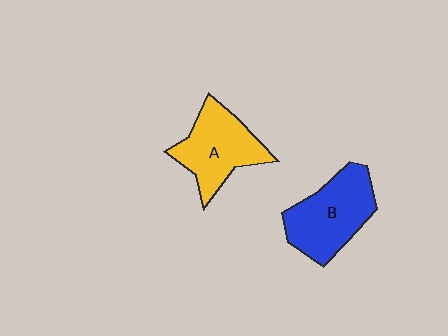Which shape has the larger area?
Shape B (blue).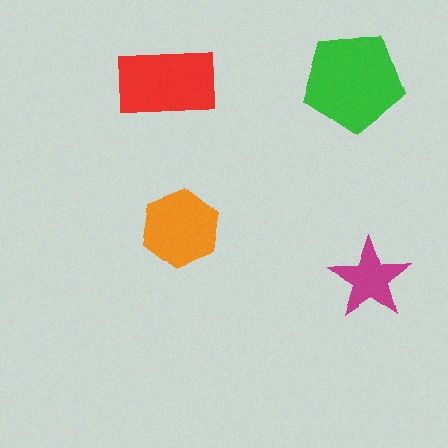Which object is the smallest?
The magenta star.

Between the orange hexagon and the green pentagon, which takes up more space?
The green pentagon.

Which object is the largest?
The green pentagon.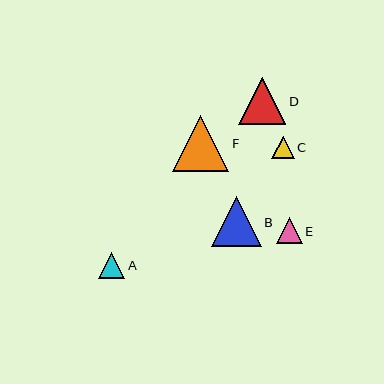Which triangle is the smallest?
Triangle C is the smallest with a size of approximately 23 pixels.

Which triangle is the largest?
Triangle F is the largest with a size of approximately 57 pixels.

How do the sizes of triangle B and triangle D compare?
Triangle B and triangle D are approximately the same size.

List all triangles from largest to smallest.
From largest to smallest: F, B, D, A, E, C.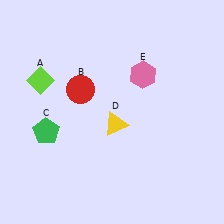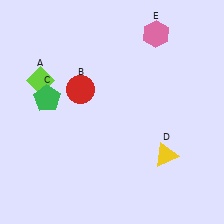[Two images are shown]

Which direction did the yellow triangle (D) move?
The yellow triangle (D) moved right.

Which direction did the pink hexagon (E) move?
The pink hexagon (E) moved up.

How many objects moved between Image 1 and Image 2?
3 objects moved between the two images.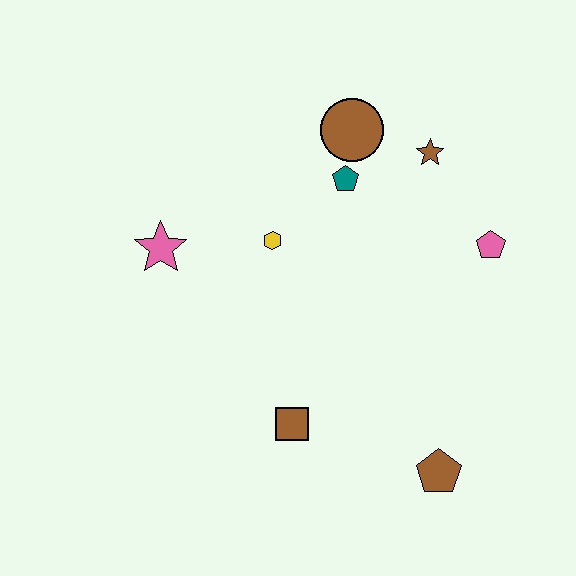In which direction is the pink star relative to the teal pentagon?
The pink star is to the left of the teal pentagon.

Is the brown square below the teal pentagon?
Yes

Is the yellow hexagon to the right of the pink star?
Yes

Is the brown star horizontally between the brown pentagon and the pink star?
Yes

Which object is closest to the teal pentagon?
The brown circle is closest to the teal pentagon.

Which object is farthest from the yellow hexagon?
The brown pentagon is farthest from the yellow hexagon.